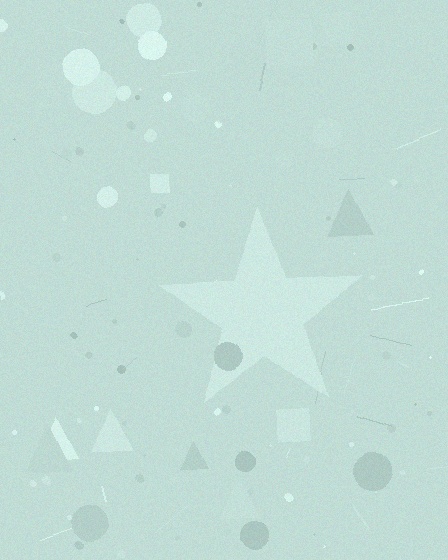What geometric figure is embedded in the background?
A star is embedded in the background.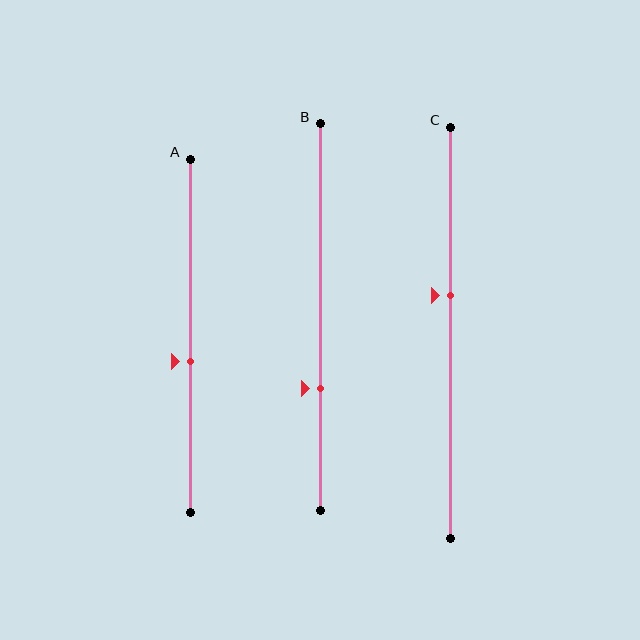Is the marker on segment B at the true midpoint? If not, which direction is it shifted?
No, the marker on segment B is shifted downward by about 18% of the segment length.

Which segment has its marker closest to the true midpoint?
Segment A has its marker closest to the true midpoint.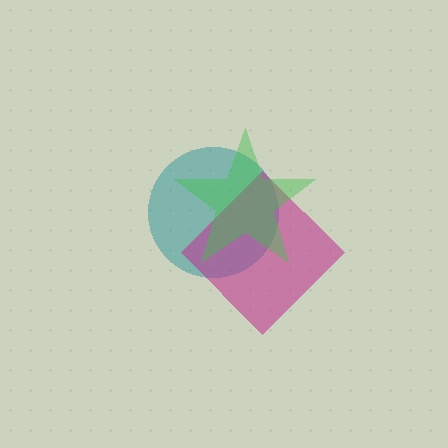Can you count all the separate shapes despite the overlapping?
Yes, there are 3 separate shapes.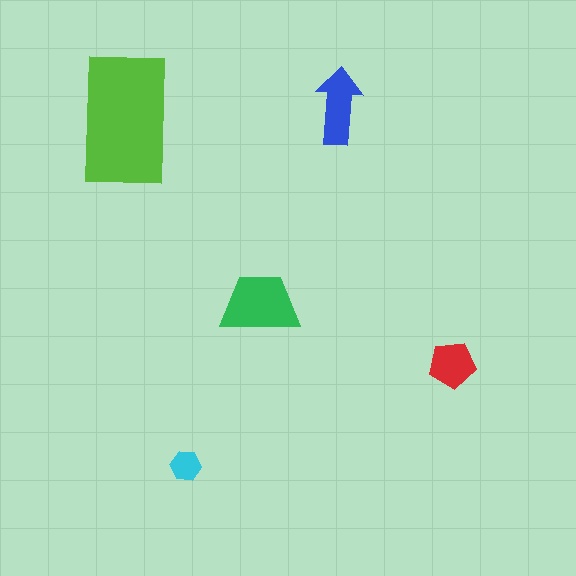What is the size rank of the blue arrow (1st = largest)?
3rd.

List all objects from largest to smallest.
The lime rectangle, the green trapezoid, the blue arrow, the red pentagon, the cyan hexagon.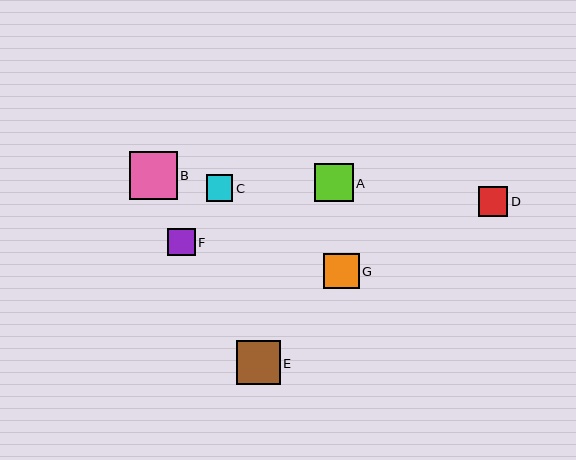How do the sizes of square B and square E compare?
Square B and square E are approximately the same size.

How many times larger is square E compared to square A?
Square E is approximately 1.1 times the size of square A.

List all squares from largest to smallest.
From largest to smallest: B, E, A, G, D, F, C.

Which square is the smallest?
Square C is the smallest with a size of approximately 26 pixels.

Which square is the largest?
Square B is the largest with a size of approximately 48 pixels.